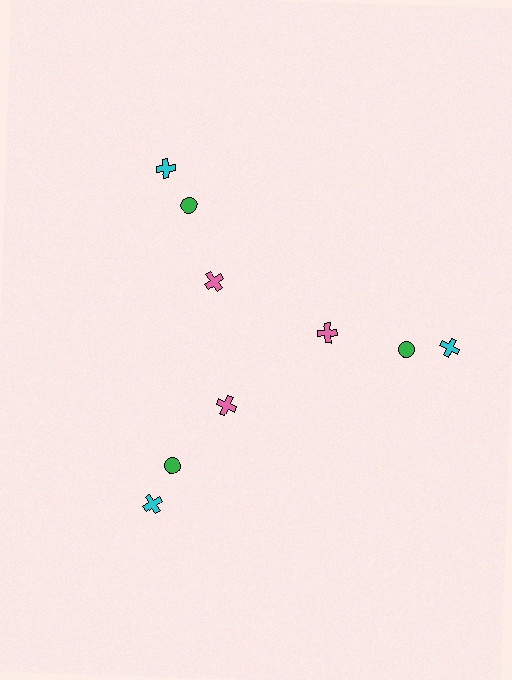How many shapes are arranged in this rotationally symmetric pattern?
There are 9 shapes, arranged in 3 groups of 3.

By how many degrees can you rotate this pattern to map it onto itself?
The pattern maps onto itself every 120 degrees of rotation.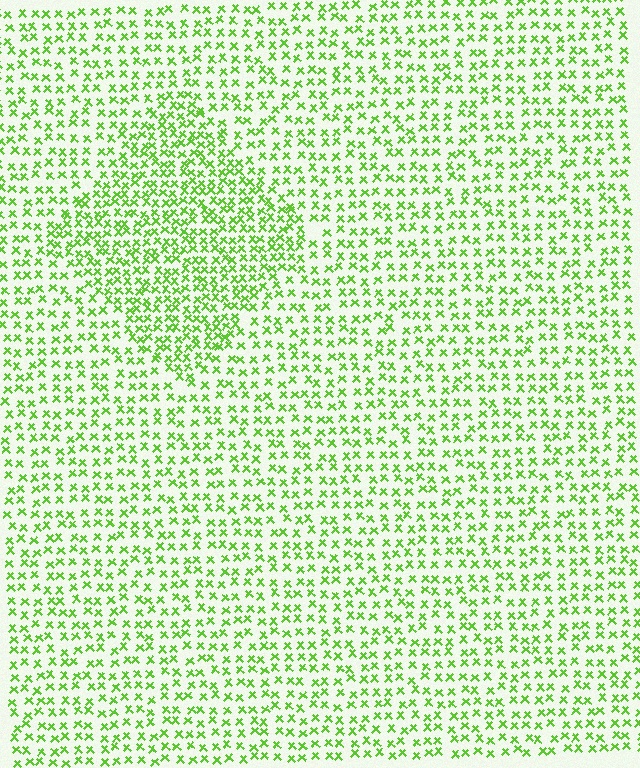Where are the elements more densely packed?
The elements are more densely packed inside the diamond boundary.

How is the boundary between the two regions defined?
The boundary is defined by a change in element density (approximately 1.7x ratio). All elements are the same color, size, and shape.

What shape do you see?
I see a diamond.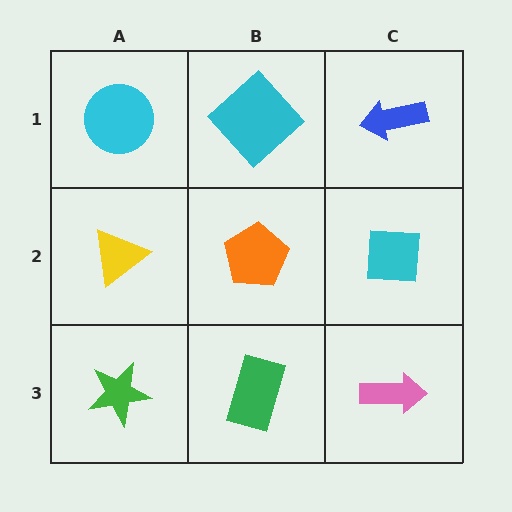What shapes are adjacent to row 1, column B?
An orange pentagon (row 2, column B), a cyan circle (row 1, column A), a blue arrow (row 1, column C).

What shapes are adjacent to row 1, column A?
A yellow triangle (row 2, column A), a cyan diamond (row 1, column B).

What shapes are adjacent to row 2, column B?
A cyan diamond (row 1, column B), a green rectangle (row 3, column B), a yellow triangle (row 2, column A), a cyan square (row 2, column C).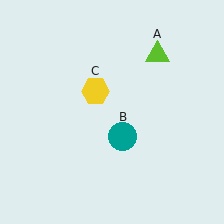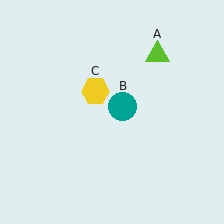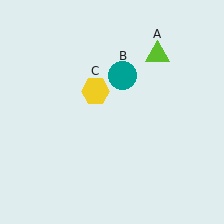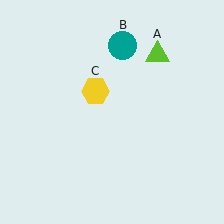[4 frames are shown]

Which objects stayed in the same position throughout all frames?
Lime triangle (object A) and yellow hexagon (object C) remained stationary.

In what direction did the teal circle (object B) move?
The teal circle (object B) moved up.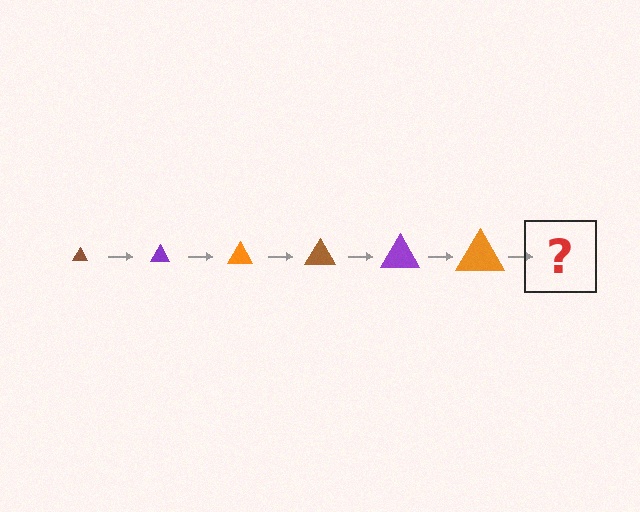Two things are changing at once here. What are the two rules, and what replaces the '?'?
The two rules are that the triangle grows larger each step and the color cycles through brown, purple, and orange. The '?' should be a brown triangle, larger than the previous one.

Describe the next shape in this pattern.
It should be a brown triangle, larger than the previous one.